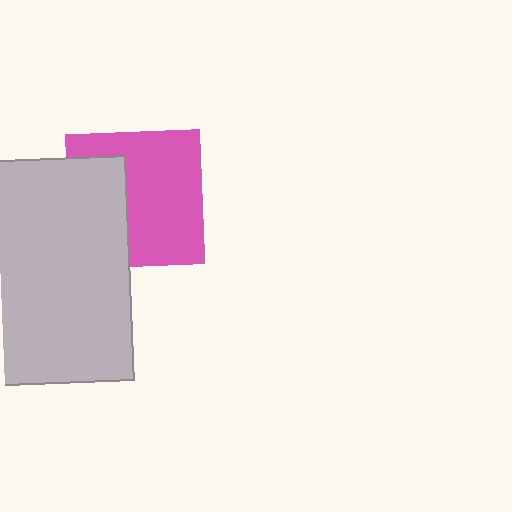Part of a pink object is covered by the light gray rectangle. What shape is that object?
It is a square.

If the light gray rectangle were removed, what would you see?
You would see the complete pink square.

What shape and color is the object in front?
The object in front is a light gray rectangle.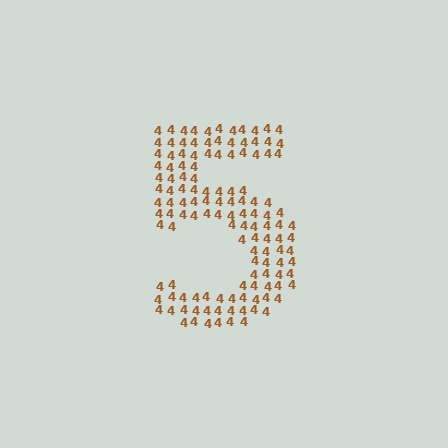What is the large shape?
The large shape is the digit 5.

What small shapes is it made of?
It is made of small digit 4's.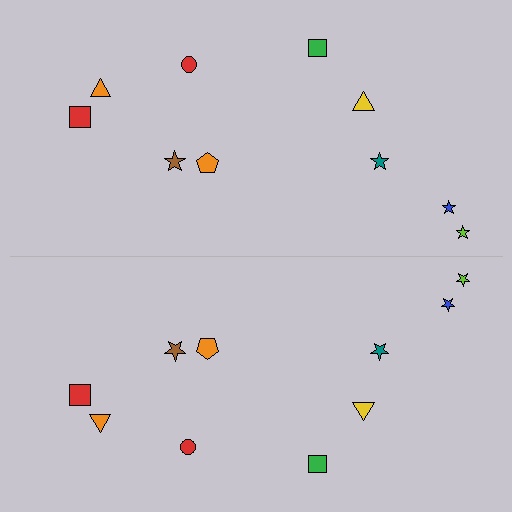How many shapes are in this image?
There are 20 shapes in this image.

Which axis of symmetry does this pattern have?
The pattern has a horizontal axis of symmetry running through the center of the image.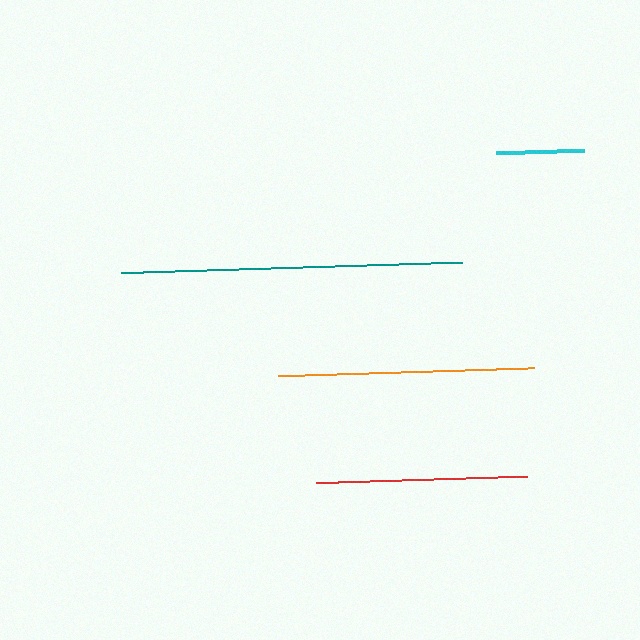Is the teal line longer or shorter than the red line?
The teal line is longer than the red line.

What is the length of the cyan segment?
The cyan segment is approximately 87 pixels long.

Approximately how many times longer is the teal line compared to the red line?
The teal line is approximately 1.6 times the length of the red line.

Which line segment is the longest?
The teal line is the longest at approximately 341 pixels.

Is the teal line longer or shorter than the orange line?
The teal line is longer than the orange line.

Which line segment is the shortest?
The cyan line is the shortest at approximately 87 pixels.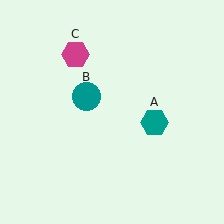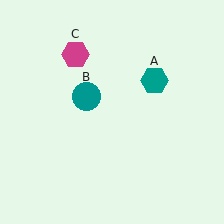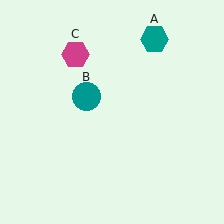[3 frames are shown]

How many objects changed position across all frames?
1 object changed position: teal hexagon (object A).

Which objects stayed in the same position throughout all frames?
Teal circle (object B) and magenta hexagon (object C) remained stationary.